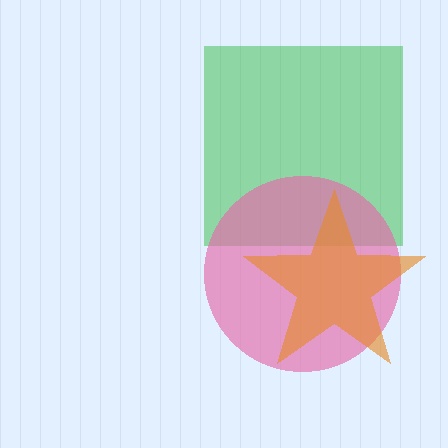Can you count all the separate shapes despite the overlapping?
Yes, there are 3 separate shapes.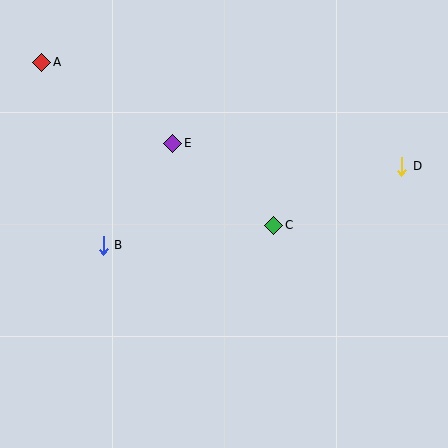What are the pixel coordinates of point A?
Point A is at (42, 62).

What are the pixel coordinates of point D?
Point D is at (402, 166).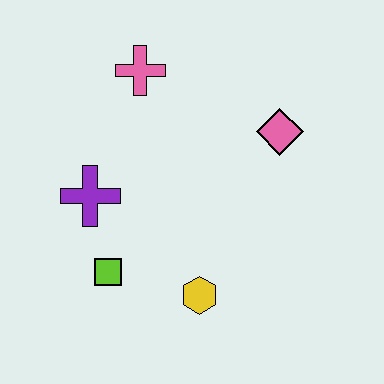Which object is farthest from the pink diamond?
The lime square is farthest from the pink diamond.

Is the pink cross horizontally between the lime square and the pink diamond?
Yes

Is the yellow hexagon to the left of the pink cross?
No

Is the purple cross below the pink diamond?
Yes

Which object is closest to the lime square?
The purple cross is closest to the lime square.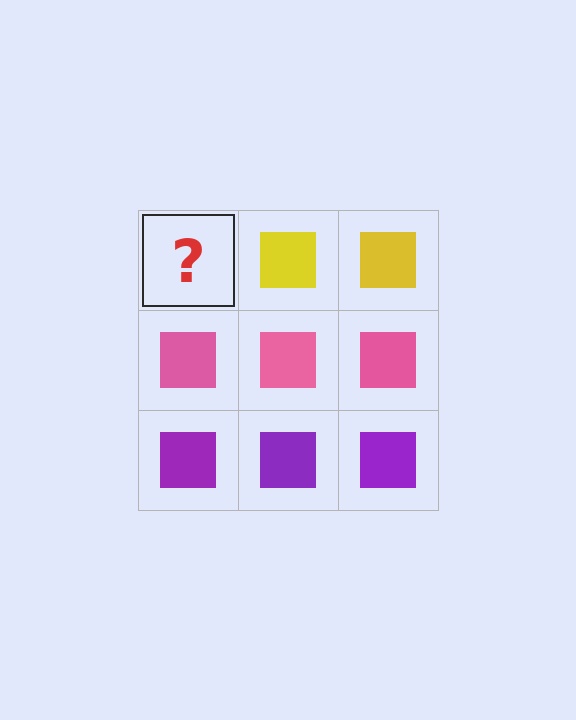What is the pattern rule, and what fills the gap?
The rule is that each row has a consistent color. The gap should be filled with a yellow square.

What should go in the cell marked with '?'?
The missing cell should contain a yellow square.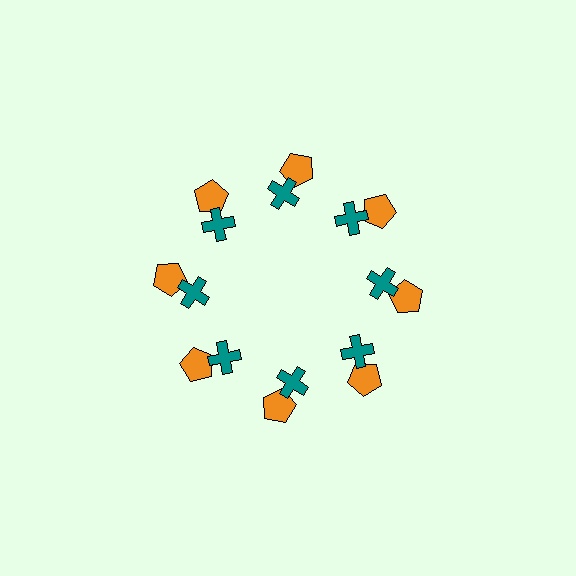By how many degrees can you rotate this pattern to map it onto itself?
The pattern maps onto itself every 45 degrees of rotation.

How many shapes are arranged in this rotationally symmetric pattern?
There are 16 shapes, arranged in 8 groups of 2.